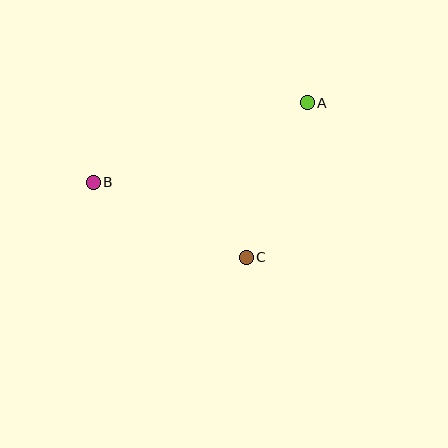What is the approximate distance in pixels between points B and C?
The distance between B and C is approximately 170 pixels.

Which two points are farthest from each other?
Points A and B are farthest from each other.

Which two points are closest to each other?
Points A and C are closest to each other.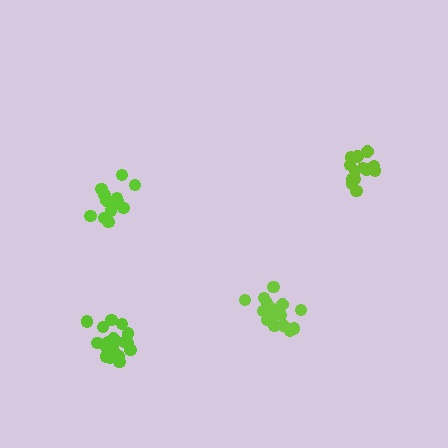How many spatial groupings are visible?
There are 4 spatial groupings.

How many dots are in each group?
Group 1: 13 dots, Group 2: 19 dots, Group 3: 14 dots, Group 4: 17 dots (63 total).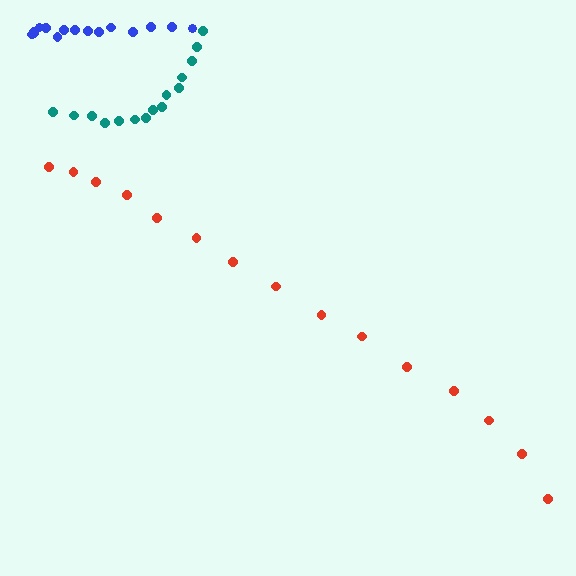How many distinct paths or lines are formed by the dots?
There are 3 distinct paths.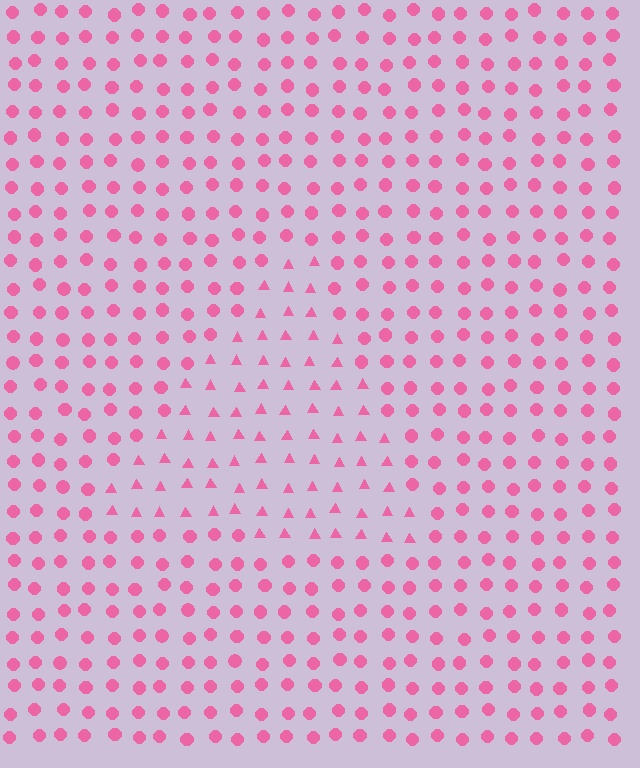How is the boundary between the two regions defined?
The boundary is defined by a change in element shape: triangles inside vs. circles outside. All elements share the same color and spacing.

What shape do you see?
I see a triangle.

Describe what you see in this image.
The image is filled with small pink elements arranged in a uniform grid. A triangle-shaped region contains triangles, while the surrounding area contains circles. The boundary is defined purely by the change in element shape.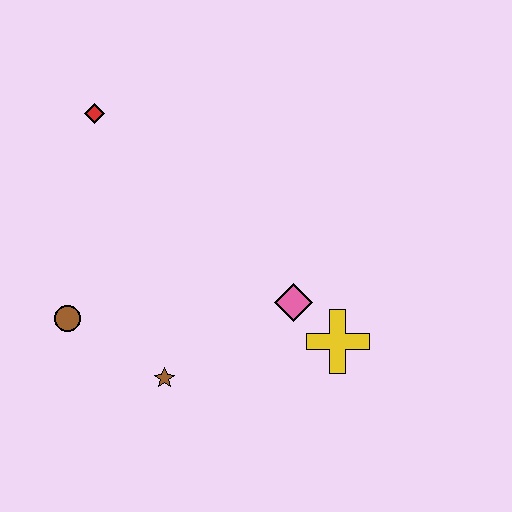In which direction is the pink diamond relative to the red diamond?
The pink diamond is to the right of the red diamond.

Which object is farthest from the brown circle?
The yellow cross is farthest from the brown circle.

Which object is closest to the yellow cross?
The pink diamond is closest to the yellow cross.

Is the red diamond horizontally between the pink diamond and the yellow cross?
No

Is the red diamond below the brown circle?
No